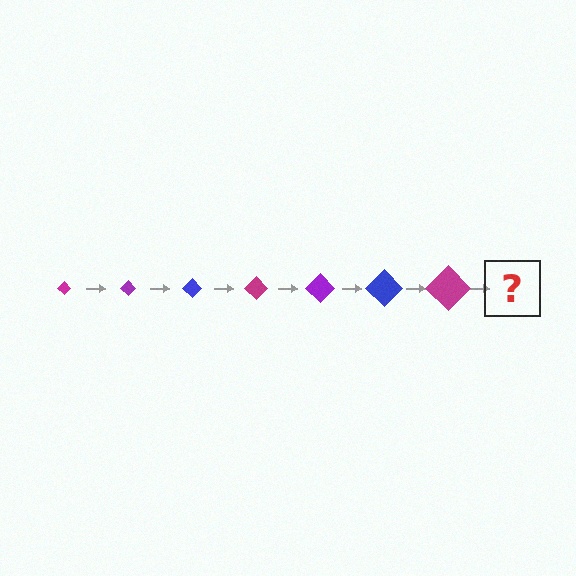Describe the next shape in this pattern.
It should be a purple diamond, larger than the previous one.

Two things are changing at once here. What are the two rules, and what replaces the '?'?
The two rules are that the diamond grows larger each step and the color cycles through magenta, purple, and blue. The '?' should be a purple diamond, larger than the previous one.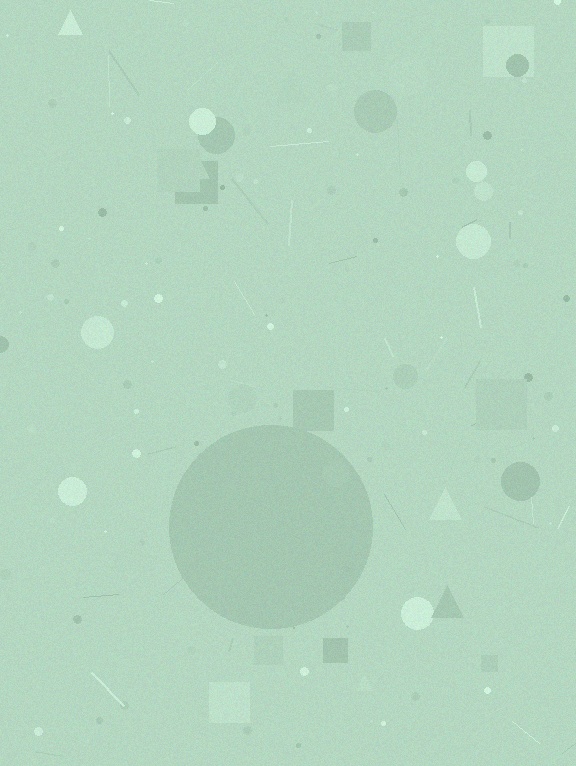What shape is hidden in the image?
A circle is hidden in the image.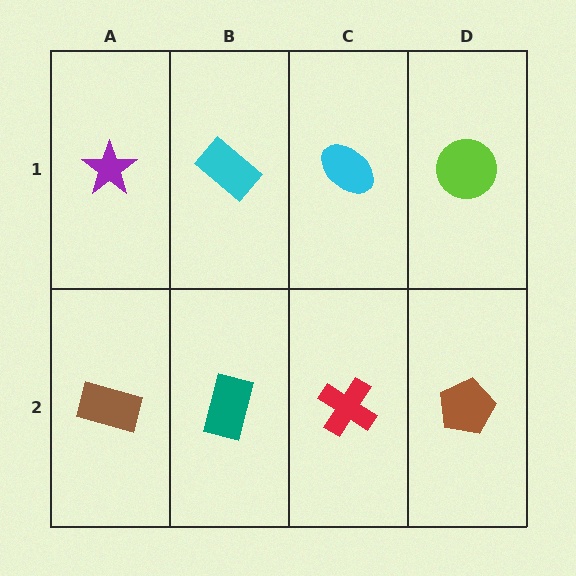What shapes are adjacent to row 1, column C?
A red cross (row 2, column C), a cyan rectangle (row 1, column B), a lime circle (row 1, column D).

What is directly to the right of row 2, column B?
A red cross.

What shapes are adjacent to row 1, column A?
A brown rectangle (row 2, column A), a cyan rectangle (row 1, column B).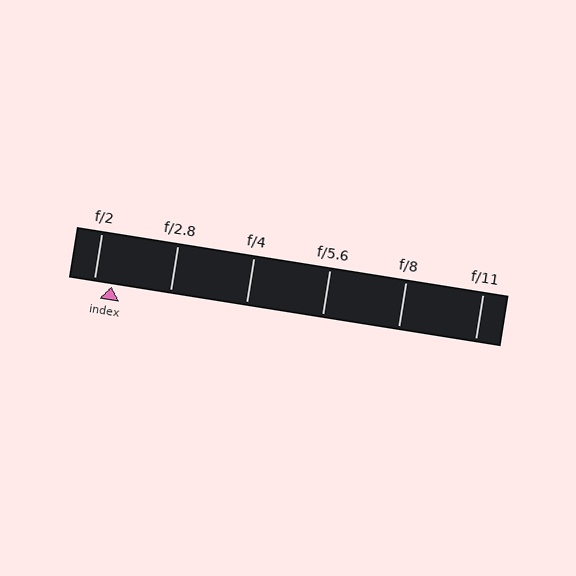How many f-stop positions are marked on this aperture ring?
There are 6 f-stop positions marked.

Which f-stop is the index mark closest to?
The index mark is closest to f/2.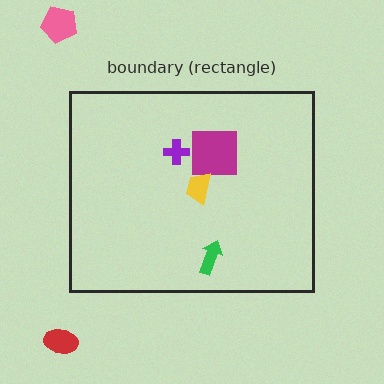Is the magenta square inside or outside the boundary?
Inside.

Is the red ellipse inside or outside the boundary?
Outside.